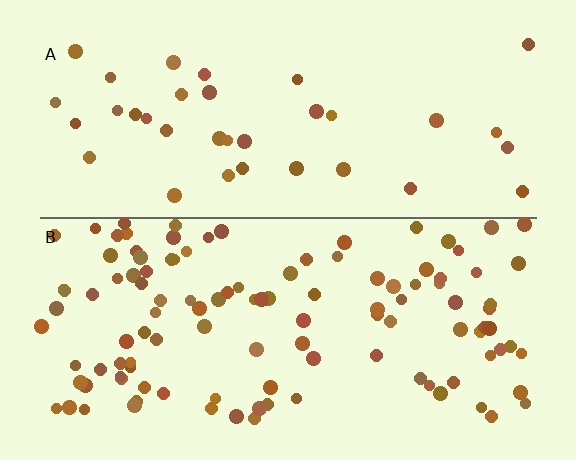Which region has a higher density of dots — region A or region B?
B (the bottom).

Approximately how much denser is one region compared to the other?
Approximately 3.2× — region B over region A.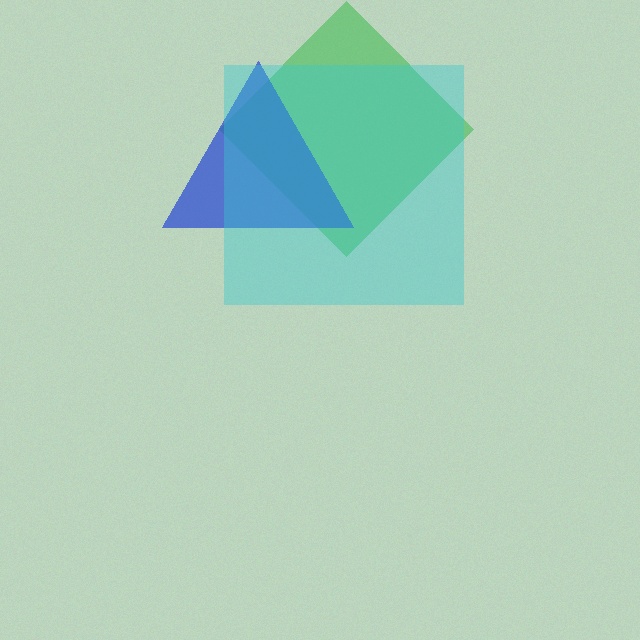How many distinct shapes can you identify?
There are 3 distinct shapes: a green diamond, a blue triangle, a cyan square.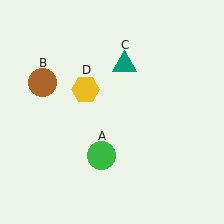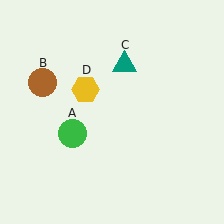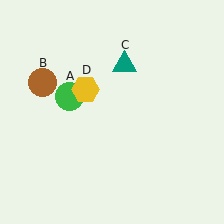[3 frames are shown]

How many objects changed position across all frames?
1 object changed position: green circle (object A).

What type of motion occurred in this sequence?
The green circle (object A) rotated clockwise around the center of the scene.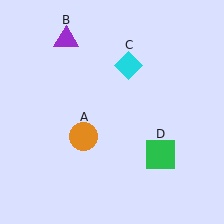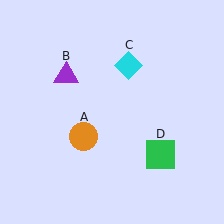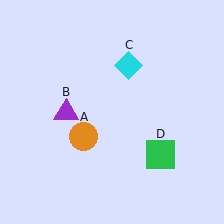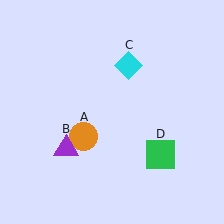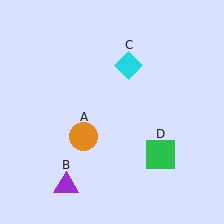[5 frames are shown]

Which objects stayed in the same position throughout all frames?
Orange circle (object A) and cyan diamond (object C) and green square (object D) remained stationary.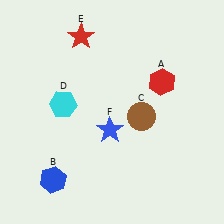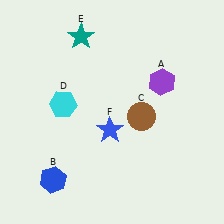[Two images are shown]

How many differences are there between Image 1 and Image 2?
There are 2 differences between the two images.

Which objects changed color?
A changed from red to purple. E changed from red to teal.